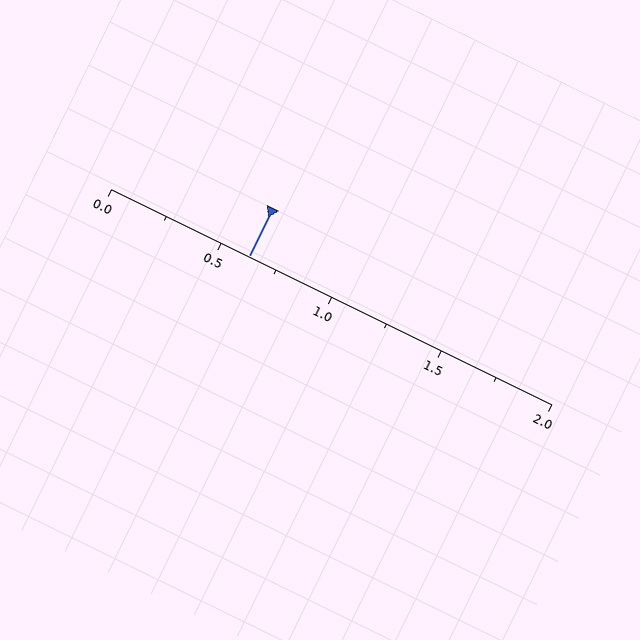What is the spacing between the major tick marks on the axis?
The major ticks are spaced 0.5 apart.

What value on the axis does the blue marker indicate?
The marker indicates approximately 0.62.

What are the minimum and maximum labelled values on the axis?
The axis runs from 0.0 to 2.0.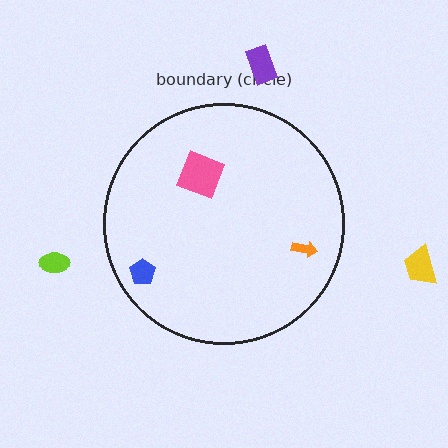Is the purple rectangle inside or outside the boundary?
Outside.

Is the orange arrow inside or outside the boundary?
Inside.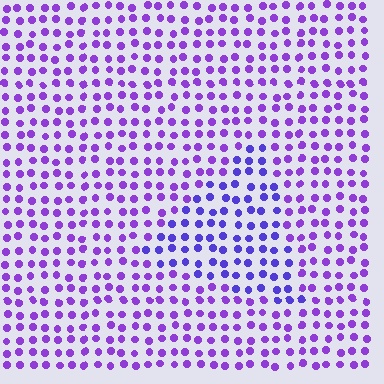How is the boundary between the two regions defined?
The boundary is defined purely by a slight shift in hue (about 25 degrees). Spacing, size, and orientation are identical on both sides.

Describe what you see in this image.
The image is filled with small purple elements in a uniform arrangement. A triangle-shaped region is visible where the elements are tinted to a slightly different hue, forming a subtle color boundary.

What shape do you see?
I see a triangle.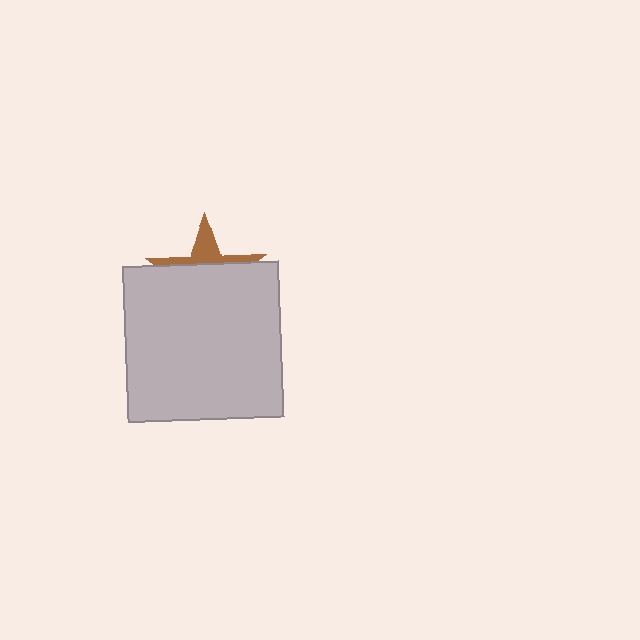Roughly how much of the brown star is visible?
A small part of it is visible (roughly 33%).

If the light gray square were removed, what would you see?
You would see the complete brown star.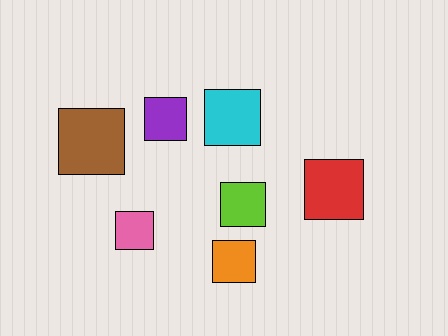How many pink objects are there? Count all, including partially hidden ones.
There is 1 pink object.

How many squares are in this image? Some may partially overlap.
There are 7 squares.